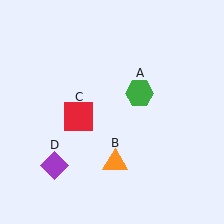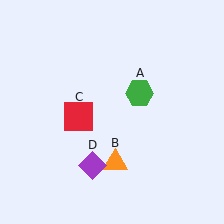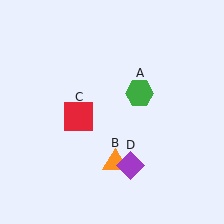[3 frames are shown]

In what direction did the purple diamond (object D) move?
The purple diamond (object D) moved right.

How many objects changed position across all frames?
1 object changed position: purple diamond (object D).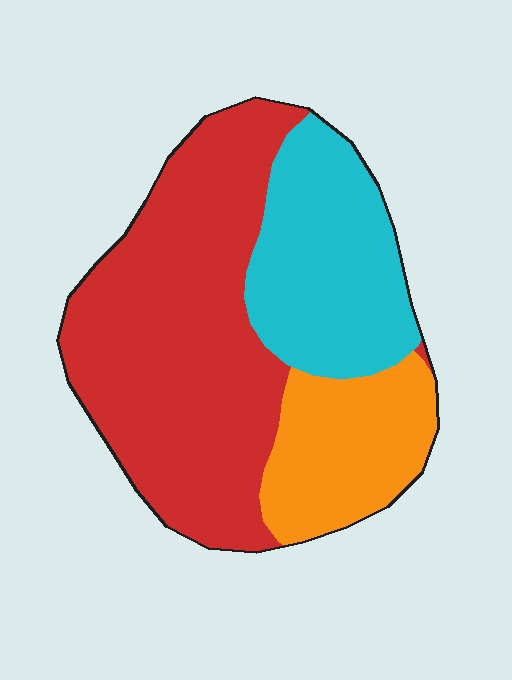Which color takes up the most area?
Red, at roughly 55%.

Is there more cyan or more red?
Red.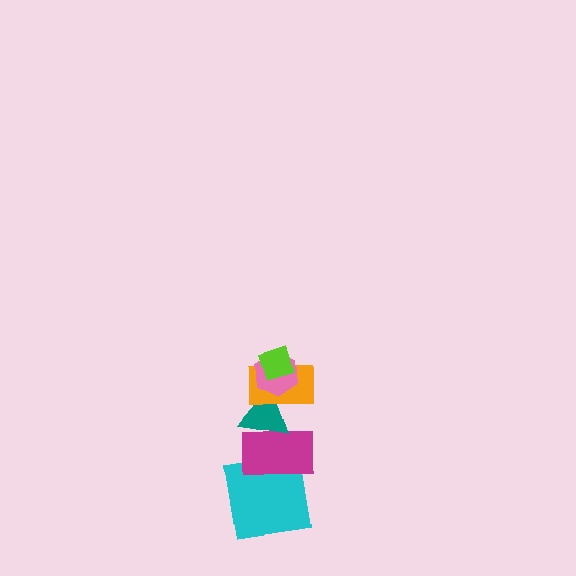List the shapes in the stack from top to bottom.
From top to bottom: the lime diamond, the pink hexagon, the orange rectangle, the teal triangle, the magenta rectangle, the cyan square.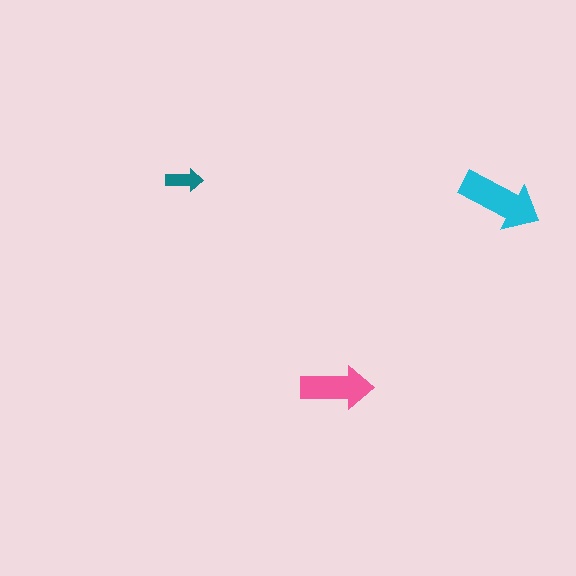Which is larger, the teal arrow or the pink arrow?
The pink one.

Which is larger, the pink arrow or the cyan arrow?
The cyan one.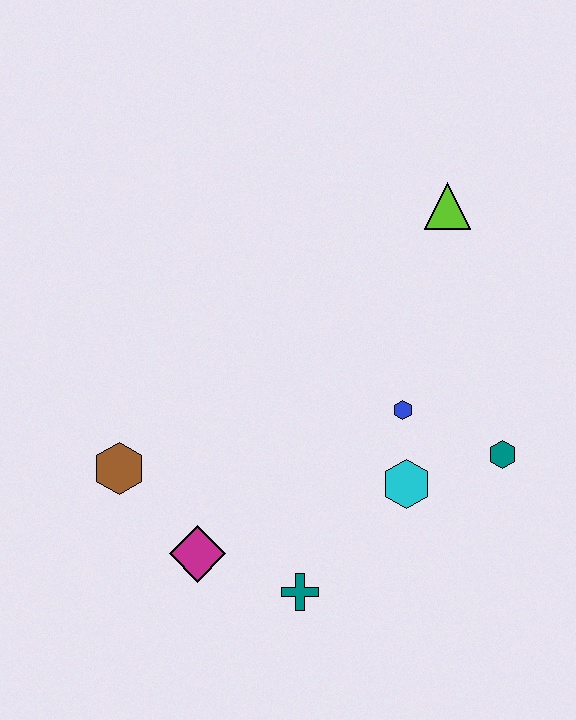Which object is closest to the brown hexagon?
The magenta diamond is closest to the brown hexagon.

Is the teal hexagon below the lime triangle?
Yes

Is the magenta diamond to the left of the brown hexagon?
No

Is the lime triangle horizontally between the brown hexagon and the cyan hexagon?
No